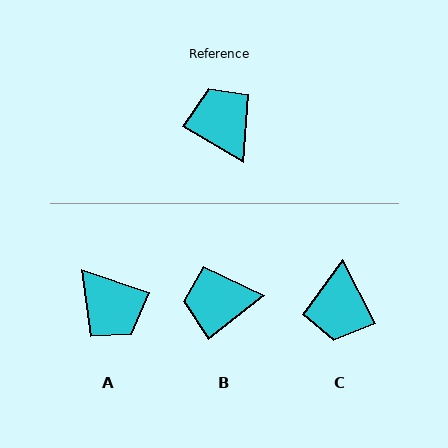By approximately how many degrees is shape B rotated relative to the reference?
Approximately 68 degrees counter-clockwise.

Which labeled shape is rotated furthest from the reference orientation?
A, about 168 degrees away.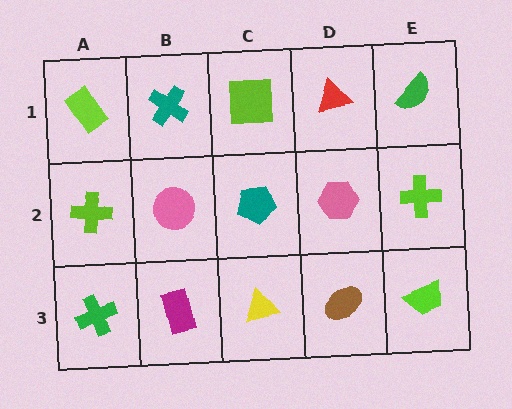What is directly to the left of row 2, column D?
A teal pentagon.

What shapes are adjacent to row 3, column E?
A lime cross (row 2, column E), a brown ellipse (row 3, column D).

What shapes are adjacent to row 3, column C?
A teal pentagon (row 2, column C), a magenta rectangle (row 3, column B), a brown ellipse (row 3, column D).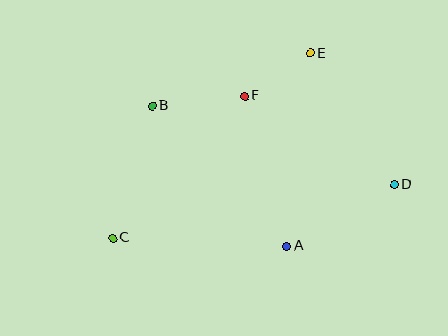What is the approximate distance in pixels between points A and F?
The distance between A and F is approximately 156 pixels.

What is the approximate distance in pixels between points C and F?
The distance between C and F is approximately 194 pixels.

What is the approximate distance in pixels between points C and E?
The distance between C and E is approximately 271 pixels.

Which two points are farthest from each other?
Points C and D are farthest from each other.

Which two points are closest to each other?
Points E and F are closest to each other.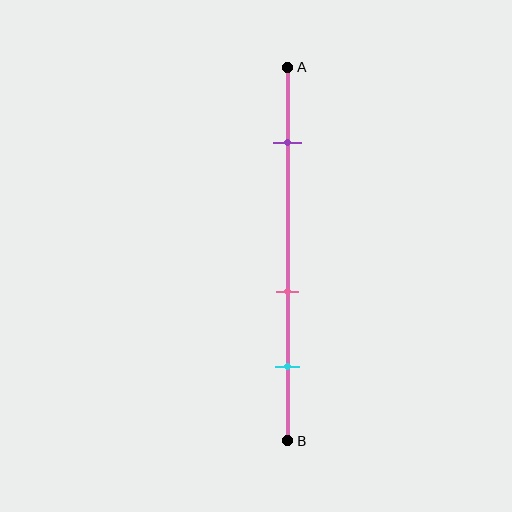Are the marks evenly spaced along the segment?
No, the marks are not evenly spaced.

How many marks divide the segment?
There are 3 marks dividing the segment.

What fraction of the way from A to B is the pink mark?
The pink mark is approximately 60% (0.6) of the way from A to B.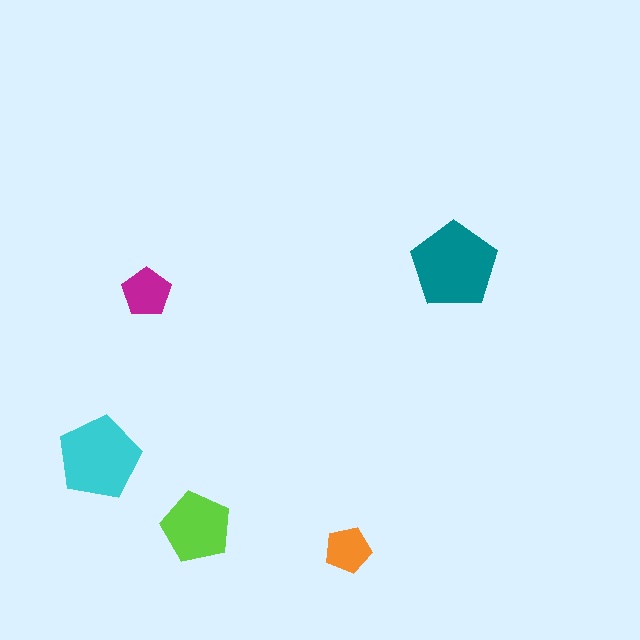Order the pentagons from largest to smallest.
the teal one, the cyan one, the lime one, the magenta one, the orange one.